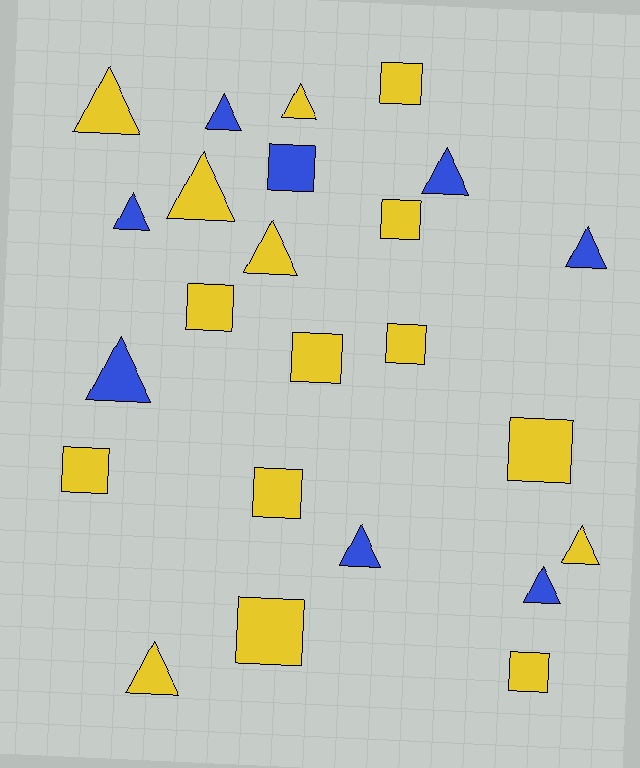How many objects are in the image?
There are 24 objects.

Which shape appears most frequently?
Triangle, with 13 objects.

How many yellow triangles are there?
There are 6 yellow triangles.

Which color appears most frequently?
Yellow, with 16 objects.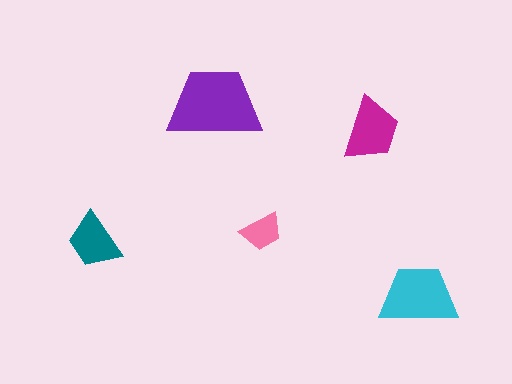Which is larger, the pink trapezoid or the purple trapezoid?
The purple one.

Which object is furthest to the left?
The teal trapezoid is leftmost.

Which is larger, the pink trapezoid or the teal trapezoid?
The teal one.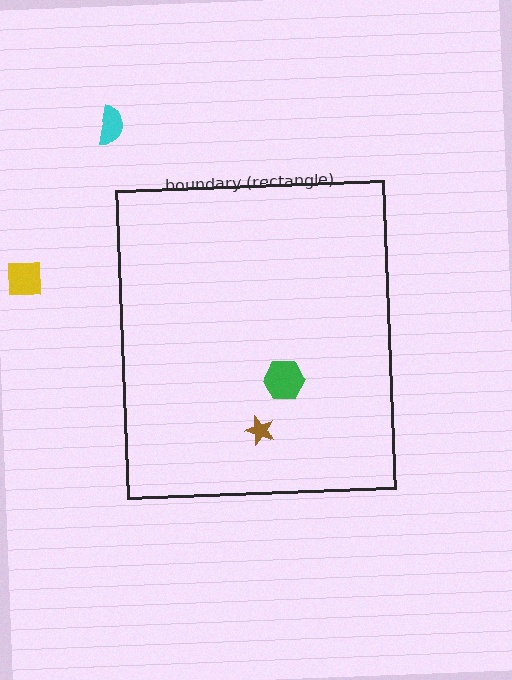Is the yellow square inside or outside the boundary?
Outside.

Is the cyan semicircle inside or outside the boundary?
Outside.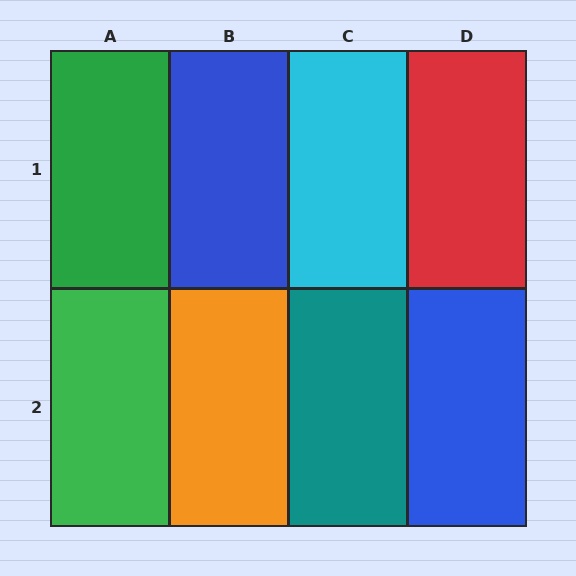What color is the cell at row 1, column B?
Blue.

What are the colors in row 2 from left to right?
Green, orange, teal, blue.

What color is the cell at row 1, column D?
Red.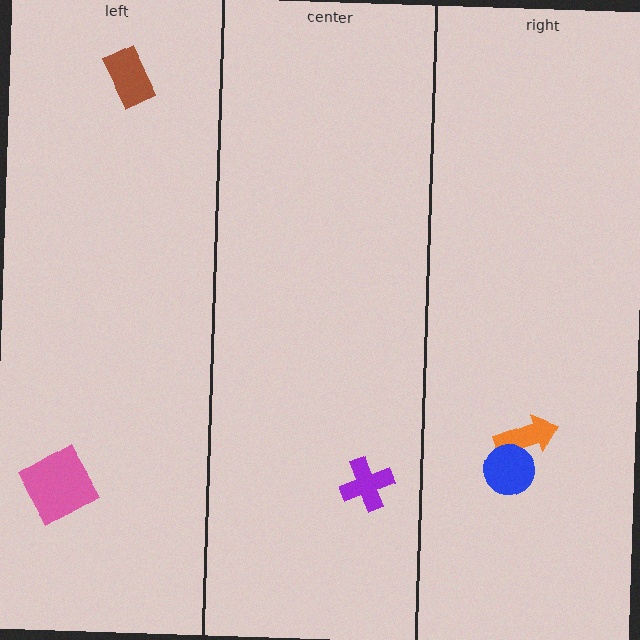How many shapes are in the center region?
1.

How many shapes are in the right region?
2.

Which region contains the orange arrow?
The right region.